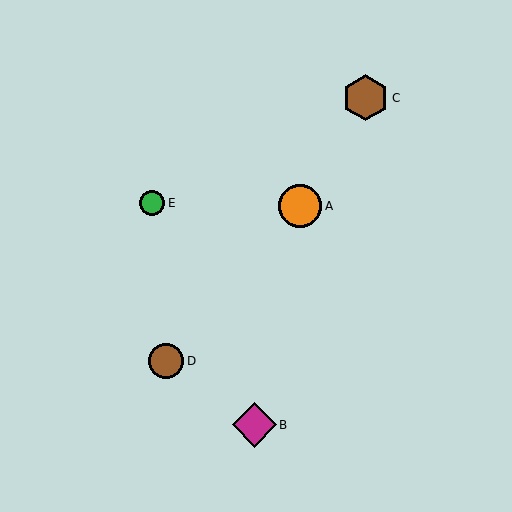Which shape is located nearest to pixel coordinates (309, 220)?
The orange circle (labeled A) at (300, 206) is nearest to that location.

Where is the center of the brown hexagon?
The center of the brown hexagon is at (365, 98).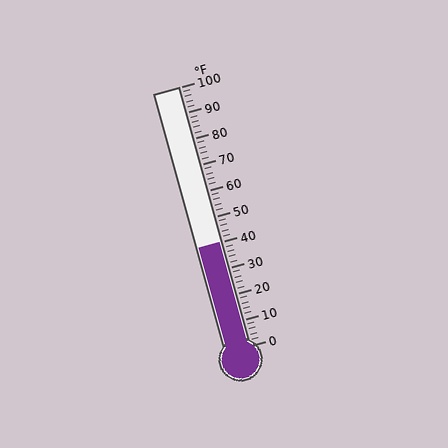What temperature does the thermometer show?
The thermometer shows approximately 40°F.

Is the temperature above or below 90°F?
The temperature is below 90°F.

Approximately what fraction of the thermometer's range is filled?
The thermometer is filled to approximately 40% of its range.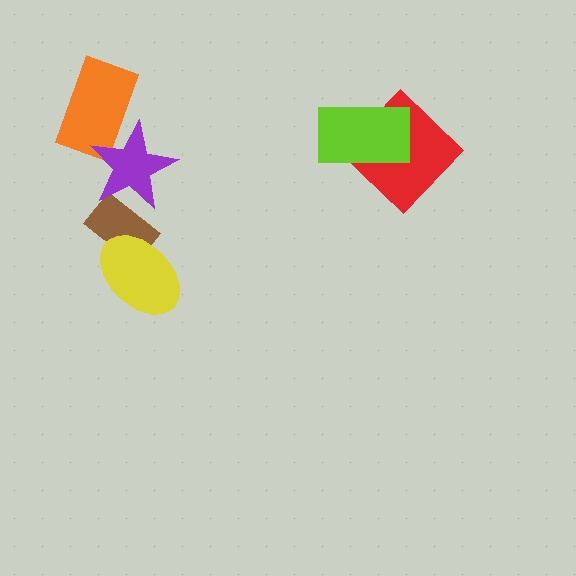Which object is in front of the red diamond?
The lime rectangle is in front of the red diamond.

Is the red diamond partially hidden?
Yes, it is partially covered by another shape.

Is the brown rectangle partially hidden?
Yes, it is partially covered by another shape.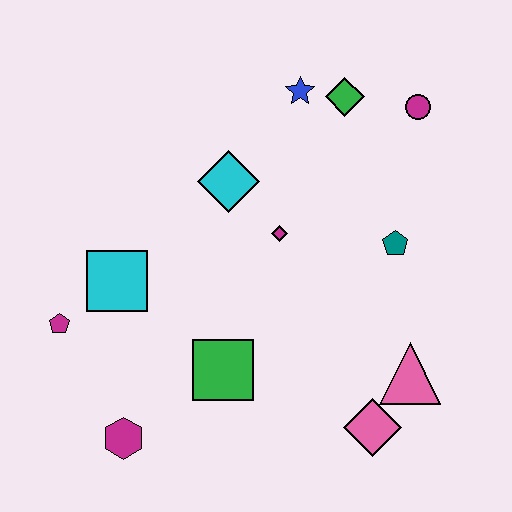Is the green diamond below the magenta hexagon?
No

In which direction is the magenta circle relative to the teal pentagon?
The magenta circle is above the teal pentagon.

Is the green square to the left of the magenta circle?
Yes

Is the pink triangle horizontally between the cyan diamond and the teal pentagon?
No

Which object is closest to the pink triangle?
The pink diamond is closest to the pink triangle.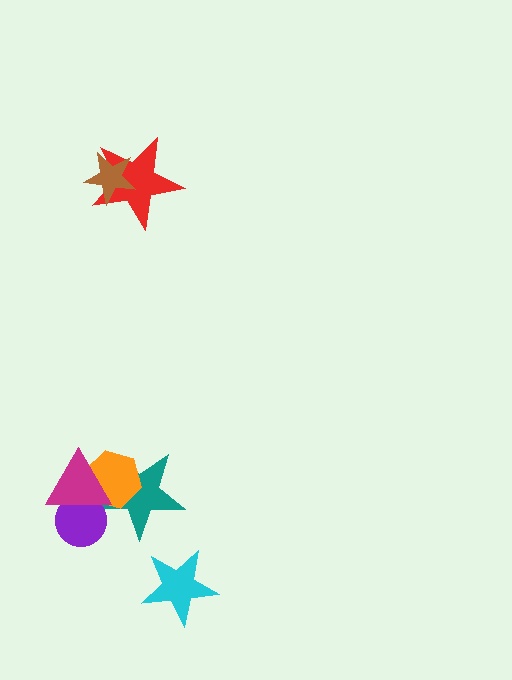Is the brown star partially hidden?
No, no other shape covers it.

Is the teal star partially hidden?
Yes, it is partially covered by another shape.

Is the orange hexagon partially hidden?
Yes, it is partially covered by another shape.